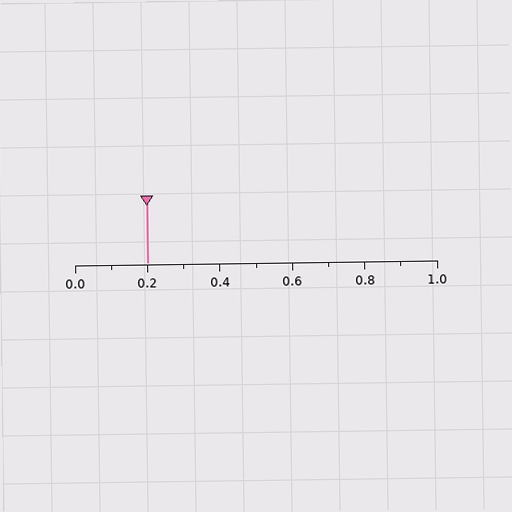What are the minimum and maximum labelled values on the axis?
The axis runs from 0.0 to 1.0.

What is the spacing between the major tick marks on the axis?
The major ticks are spaced 0.2 apart.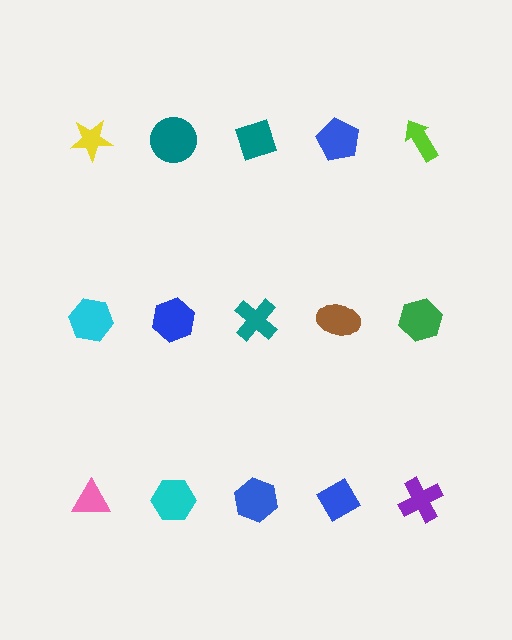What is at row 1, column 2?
A teal circle.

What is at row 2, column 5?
A green hexagon.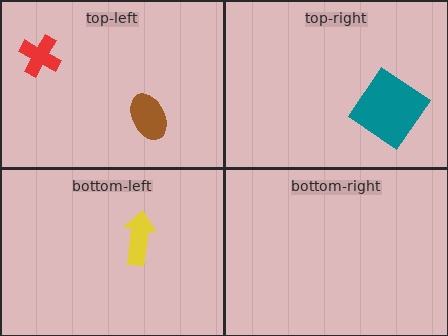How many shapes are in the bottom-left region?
1.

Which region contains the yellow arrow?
The bottom-left region.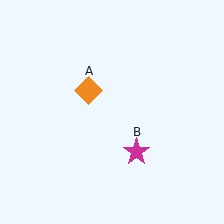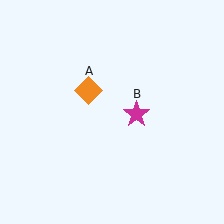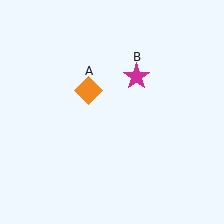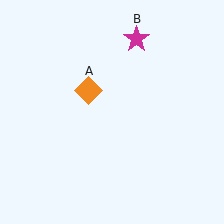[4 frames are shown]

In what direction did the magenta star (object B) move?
The magenta star (object B) moved up.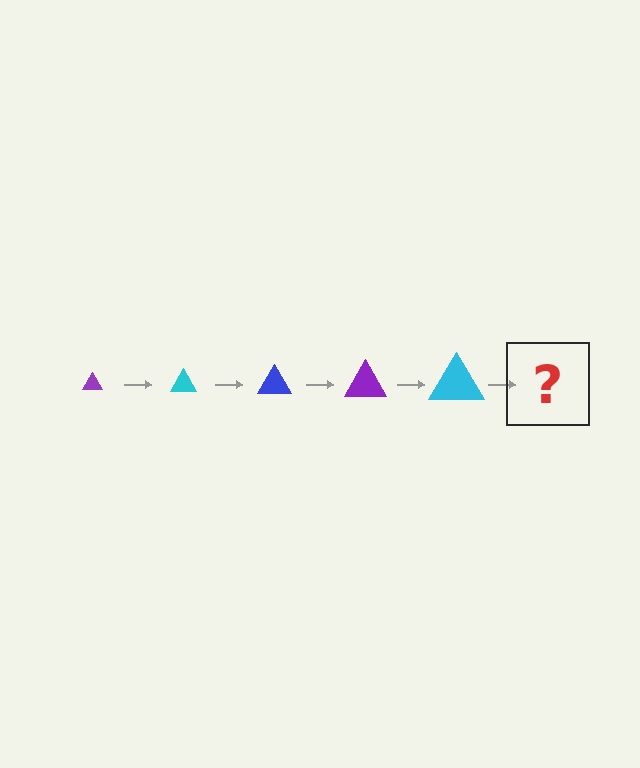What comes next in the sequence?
The next element should be a blue triangle, larger than the previous one.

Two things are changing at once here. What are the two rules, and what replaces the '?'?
The two rules are that the triangle grows larger each step and the color cycles through purple, cyan, and blue. The '?' should be a blue triangle, larger than the previous one.